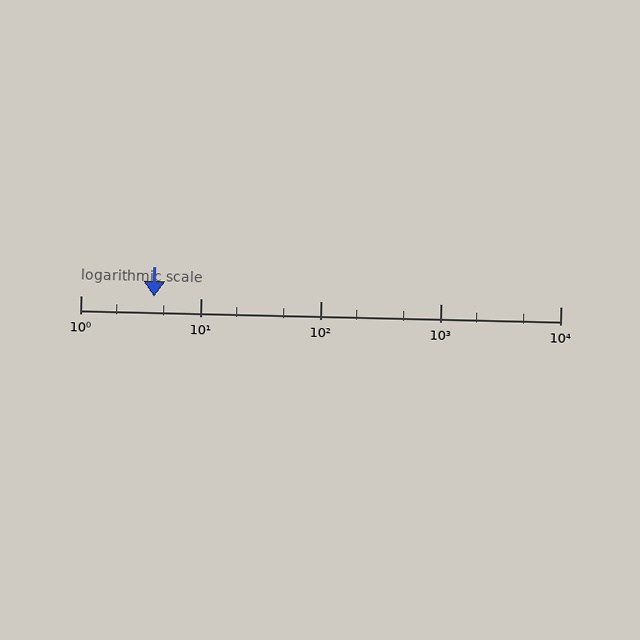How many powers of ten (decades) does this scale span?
The scale spans 4 decades, from 1 to 10000.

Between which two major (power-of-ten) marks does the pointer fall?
The pointer is between 1 and 10.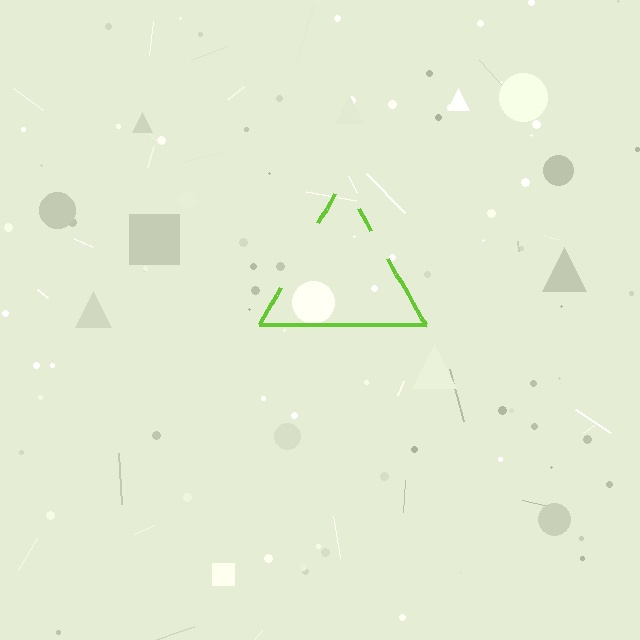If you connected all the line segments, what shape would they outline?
They would outline a triangle.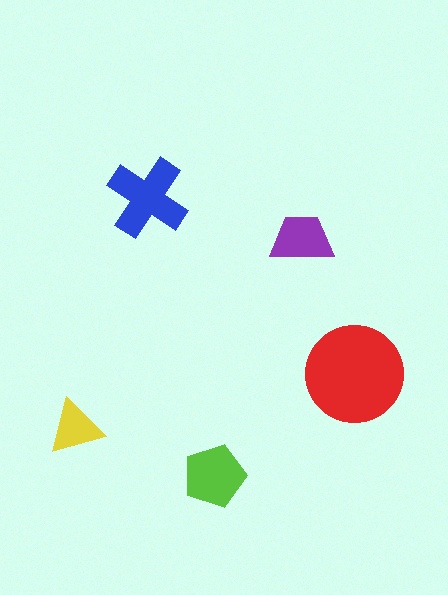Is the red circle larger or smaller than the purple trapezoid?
Larger.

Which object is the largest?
The red circle.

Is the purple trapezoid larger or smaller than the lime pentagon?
Smaller.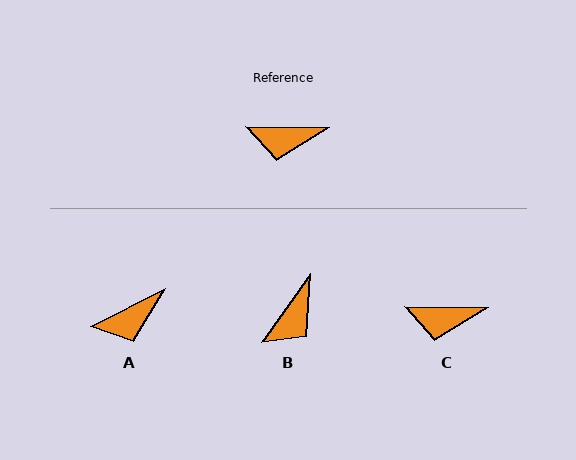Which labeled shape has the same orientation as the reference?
C.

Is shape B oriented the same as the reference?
No, it is off by about 55 degrees.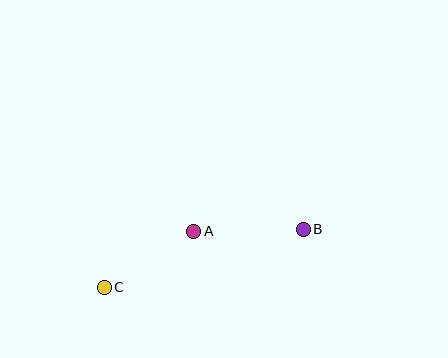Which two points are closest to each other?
Points A and C are closest to each other.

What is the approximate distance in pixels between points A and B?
The distance between A and B is approximately 110 pixels.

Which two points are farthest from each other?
Points B and C are farthest from each other.